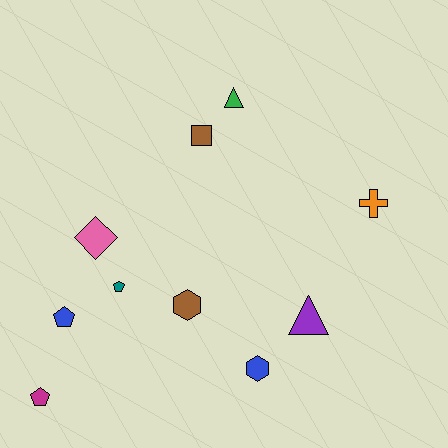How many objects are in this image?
There are 10 objects.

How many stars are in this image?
There are no stars.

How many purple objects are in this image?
There is 1 purple object.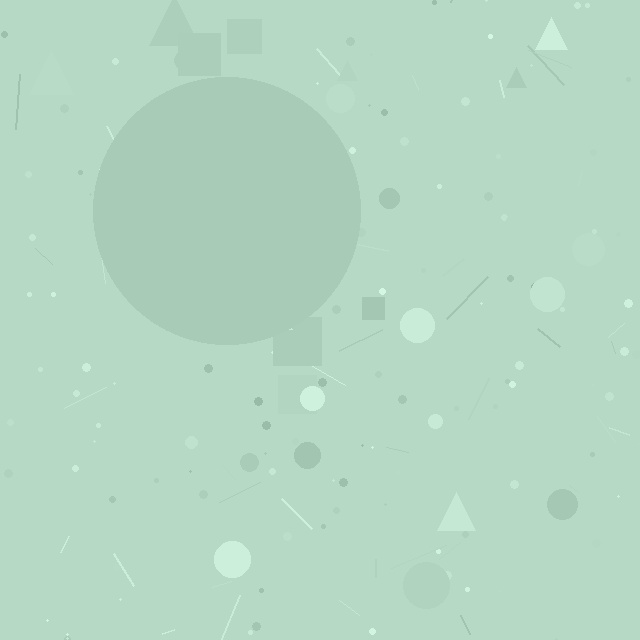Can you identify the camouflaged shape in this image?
The camouflaged shape is a circle.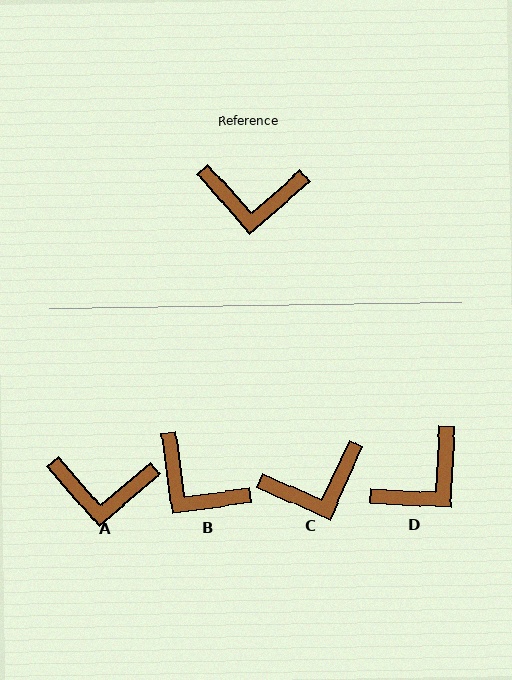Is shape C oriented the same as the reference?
No, it is off by about 25 degrees.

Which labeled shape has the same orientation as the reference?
A.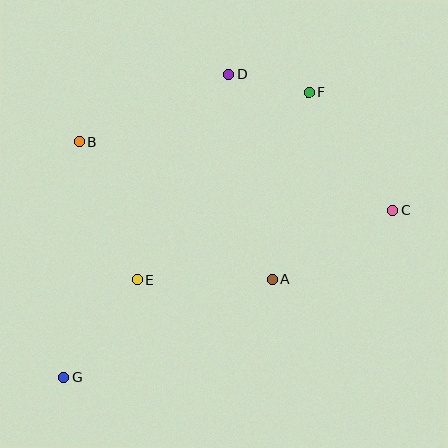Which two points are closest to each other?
Points D and F are closest to each other.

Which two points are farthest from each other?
Points F and G are farthest from each other.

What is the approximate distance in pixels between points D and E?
The distance between D and E is approximately 225 pixels.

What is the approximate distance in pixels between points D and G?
The distance between D and G is approximately 345 pixels.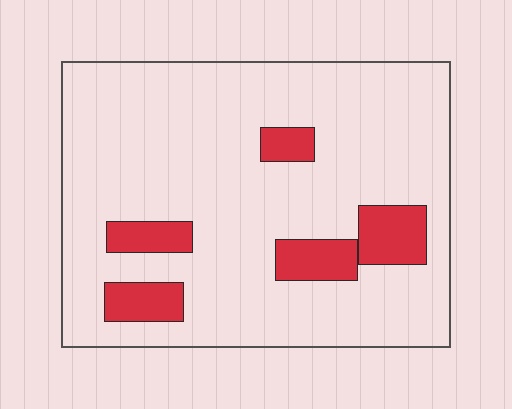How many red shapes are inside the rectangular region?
5.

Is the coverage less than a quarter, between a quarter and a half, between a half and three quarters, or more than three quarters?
Less than a quarter.